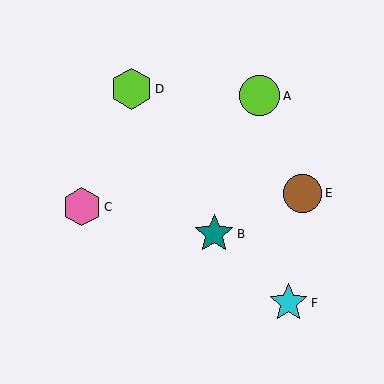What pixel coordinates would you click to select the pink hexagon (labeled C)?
Click at (82, 207) to select the pink hexagon C.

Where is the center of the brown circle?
The center of the brown circle is at (303, 193).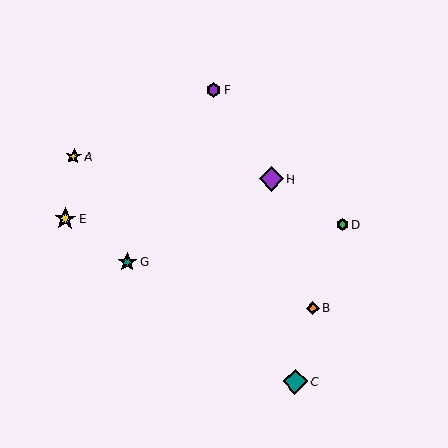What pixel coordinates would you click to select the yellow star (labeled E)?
Click at (65, 219) to select the yellow star E.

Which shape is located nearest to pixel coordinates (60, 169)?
The yellow star (labeled A) at (74, 156) is nearest to that location.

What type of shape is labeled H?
Shape H is a purple diamond.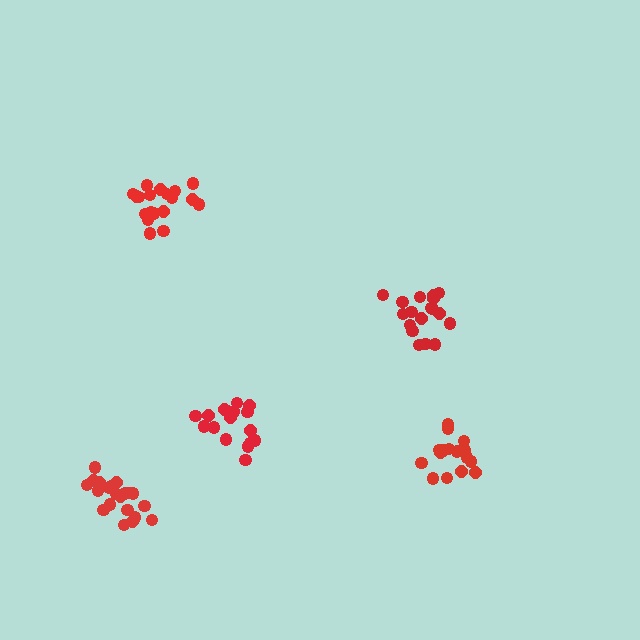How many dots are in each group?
Group 1: 17 dots, Group 2: 18 dots, Group 3: 18 dots, Group 4: 21 dots, Group 5: 19 dots (93 total).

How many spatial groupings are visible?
There are 5 spatial groupings.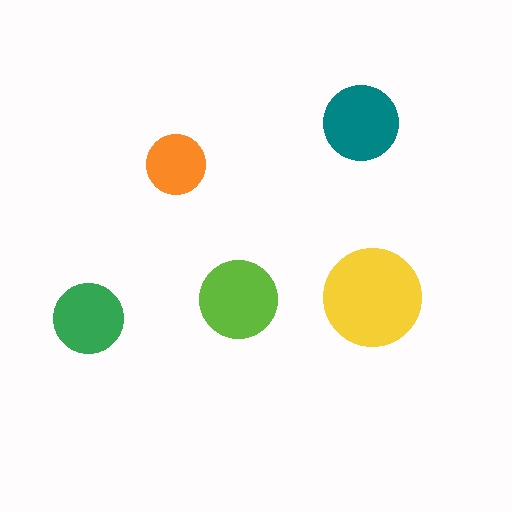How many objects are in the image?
There are 5 objects in the image.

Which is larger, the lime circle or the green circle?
The lime one.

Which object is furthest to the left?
The green circle is leftmost.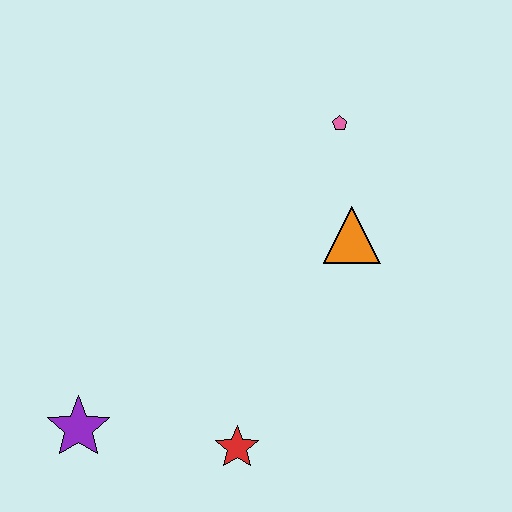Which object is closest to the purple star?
The red star is closest to the purple star.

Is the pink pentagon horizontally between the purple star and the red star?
No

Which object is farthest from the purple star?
The pink pentagon is farthest from the purple star.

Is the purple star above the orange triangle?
No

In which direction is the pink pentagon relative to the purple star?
The pink pentagon is above the purple star.